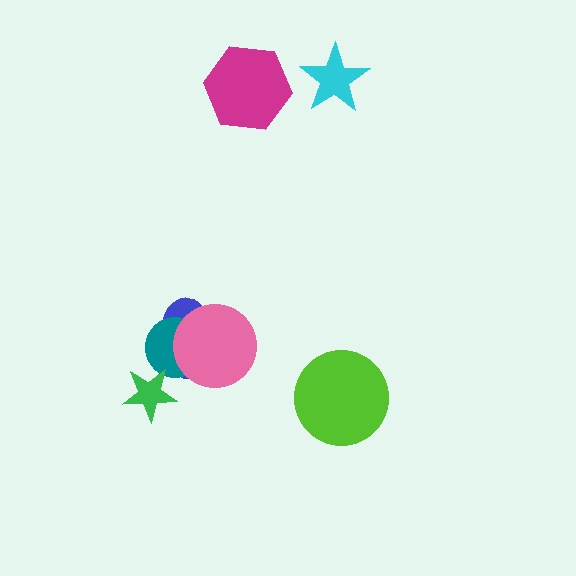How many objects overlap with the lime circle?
0 objects overlap with the lime circle.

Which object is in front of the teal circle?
The pink circle is in front of the teal circle.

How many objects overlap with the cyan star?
0 objects overlap with the cyan star.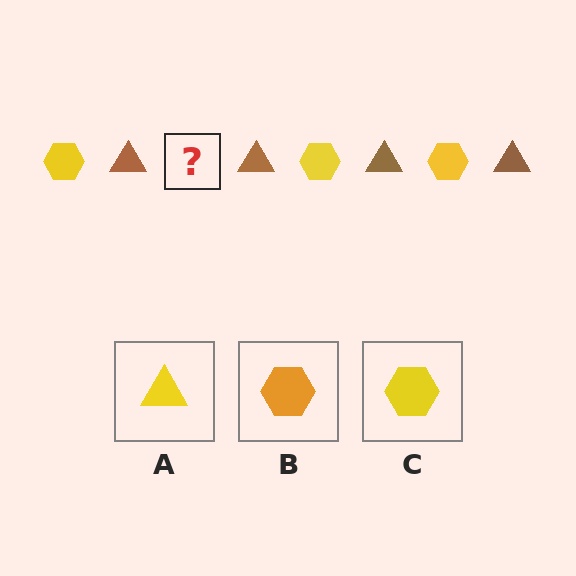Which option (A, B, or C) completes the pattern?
C.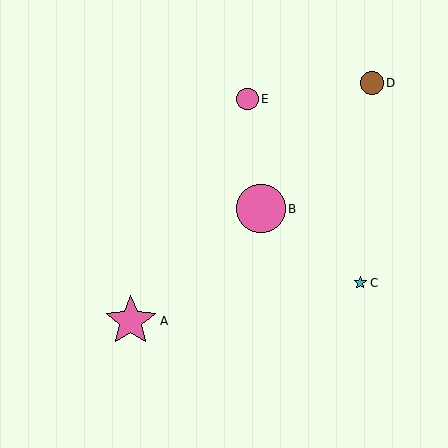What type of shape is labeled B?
Shape B is a pink circle.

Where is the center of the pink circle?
The center of the pink circle is at (248, 99).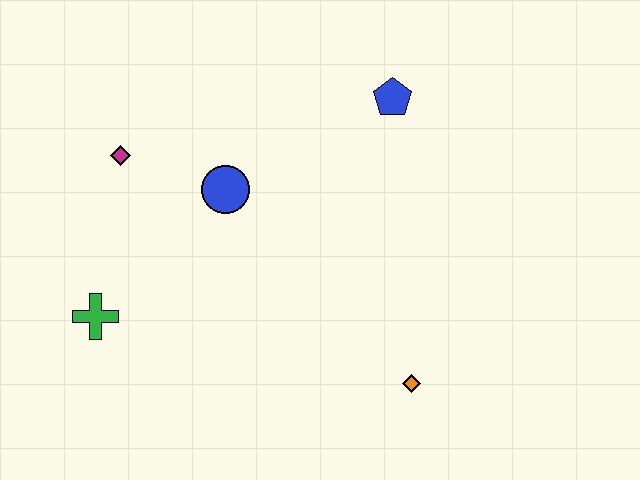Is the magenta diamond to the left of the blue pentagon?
Yes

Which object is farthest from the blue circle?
The orange diamond is farthest from the blue circle.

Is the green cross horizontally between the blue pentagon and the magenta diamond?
No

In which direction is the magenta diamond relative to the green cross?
The magenta diamond is above the green cross.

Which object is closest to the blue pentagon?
The blue circle is closest to the blue pentagon.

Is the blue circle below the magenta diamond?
Yes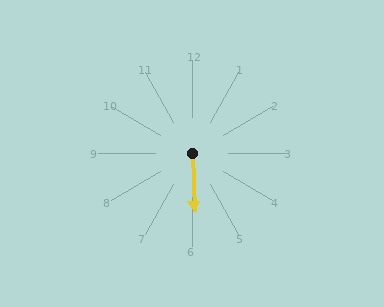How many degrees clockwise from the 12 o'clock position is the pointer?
Approximately 178 degrees.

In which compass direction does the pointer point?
South.